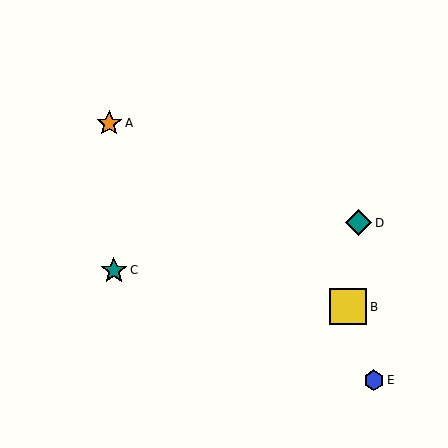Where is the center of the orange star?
The center of the orange star is at (109, 123).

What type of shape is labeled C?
Shape C is a teal star.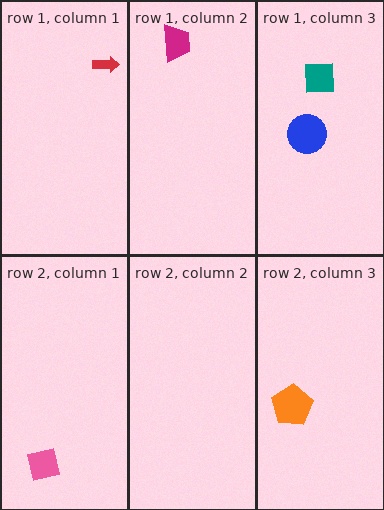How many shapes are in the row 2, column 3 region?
1.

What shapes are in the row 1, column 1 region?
The red arrow.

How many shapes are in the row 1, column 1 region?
1.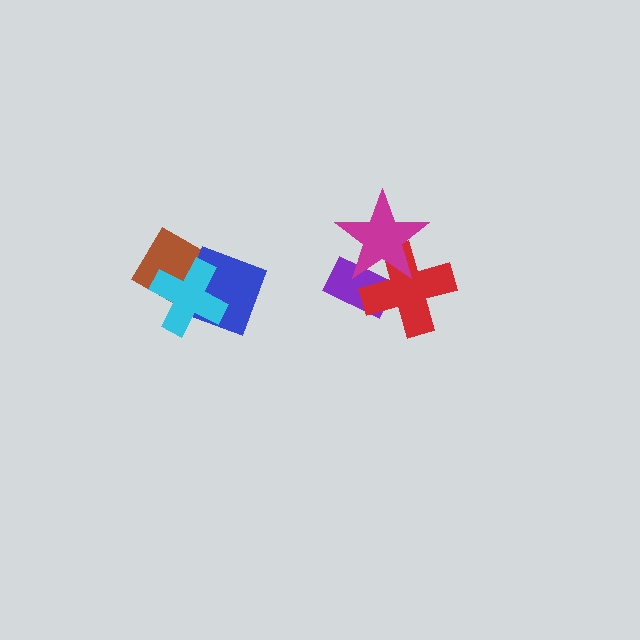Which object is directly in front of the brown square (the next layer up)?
The blue diamond is directly in front of the brown square.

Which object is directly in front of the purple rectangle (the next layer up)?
The red cross is directly in front of the purple rectangle.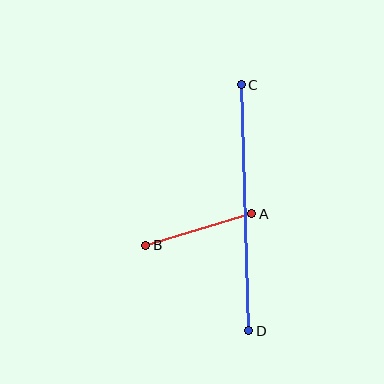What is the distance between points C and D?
The distance is approximately 246 pixels.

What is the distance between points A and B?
The distance is approximately 111 pixels.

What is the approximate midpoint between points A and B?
The midpoint is at approximately (199, 230) pixels.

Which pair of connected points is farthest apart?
Points C and D are farthest apart.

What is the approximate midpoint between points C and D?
The midpoint is at approximately (245, 208) pixels.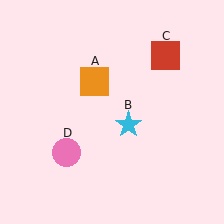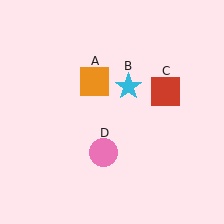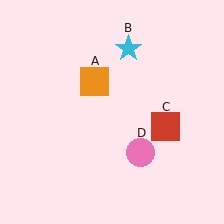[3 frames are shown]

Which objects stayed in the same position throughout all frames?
Orange square (object A) remained stationary.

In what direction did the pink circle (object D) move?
The pink circle (object D) moved right.